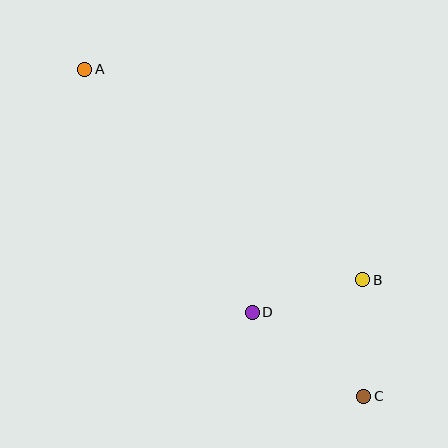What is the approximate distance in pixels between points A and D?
The distance between A and D is approximately 295 pixels.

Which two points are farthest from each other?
Points A and C are farthest from each other.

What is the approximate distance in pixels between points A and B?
The distance between A and B is approximately 349 pixels.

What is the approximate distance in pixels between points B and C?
The distance between B and C is approximately 116 pixels.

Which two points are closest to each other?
Points B and D are closest to each other.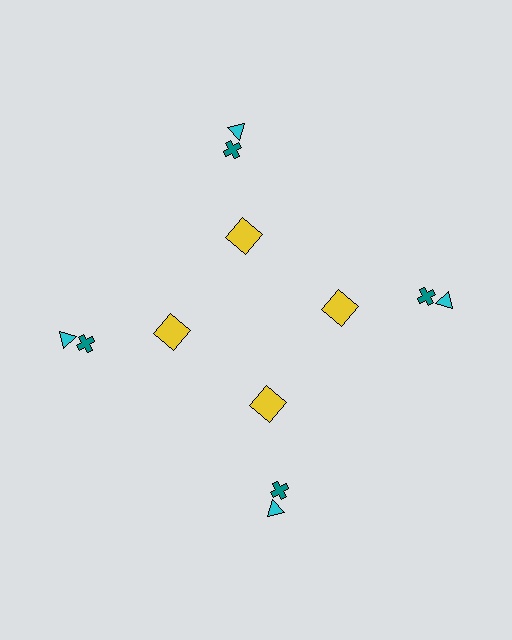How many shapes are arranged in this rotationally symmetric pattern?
There are 12 shapes, arranged in 4 groups of 3.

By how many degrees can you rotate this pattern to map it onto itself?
The pattern maps onto itself every 90 degrees of rotation.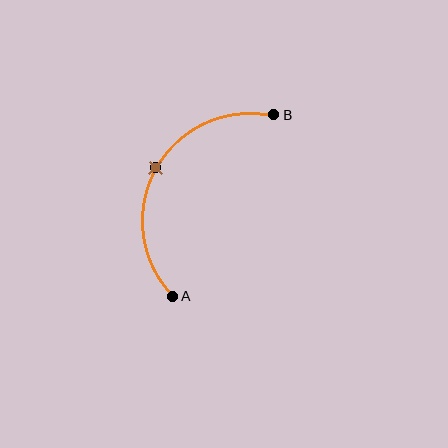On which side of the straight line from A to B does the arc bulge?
The arc bulges to the left of the straight line connecting A and B.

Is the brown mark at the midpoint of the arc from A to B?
Yes. The brown mark lies on the arc at equal arc-length from both A and B — it is the arc midpoint.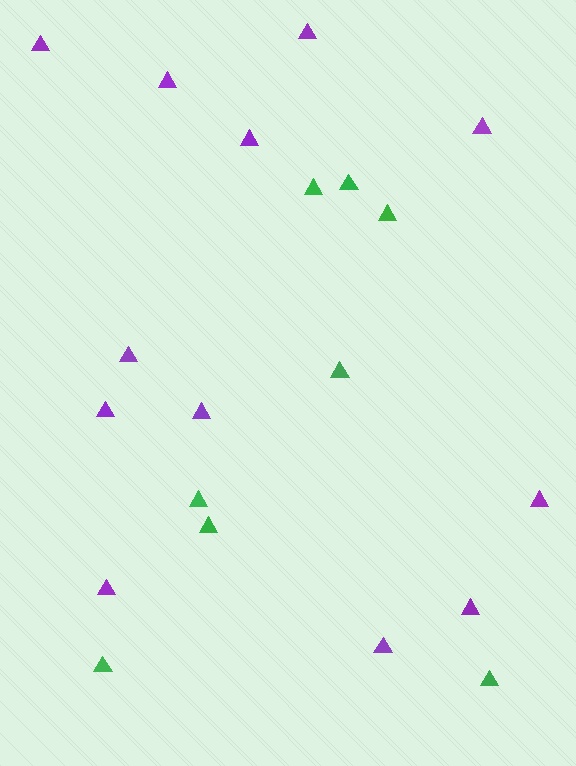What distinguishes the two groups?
There are 2 groups: one group of purple triangles (12) and one group of green triangles (8).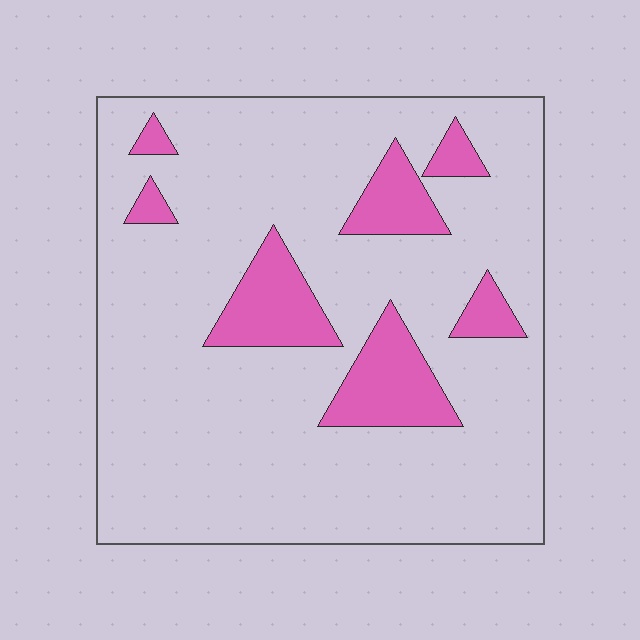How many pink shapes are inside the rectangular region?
7.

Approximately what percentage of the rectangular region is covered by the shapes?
Approximately 15%.